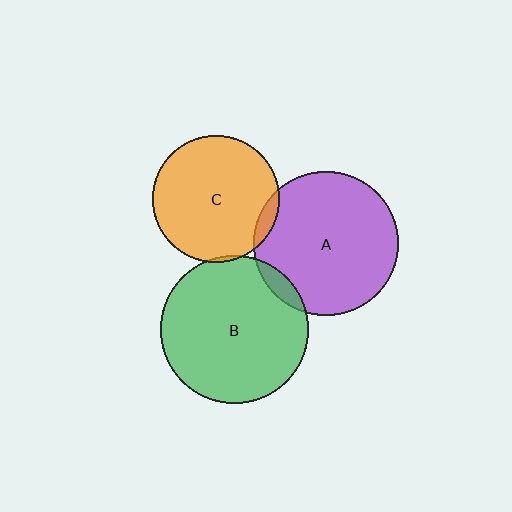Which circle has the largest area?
Circle B (green).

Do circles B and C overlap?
Yes.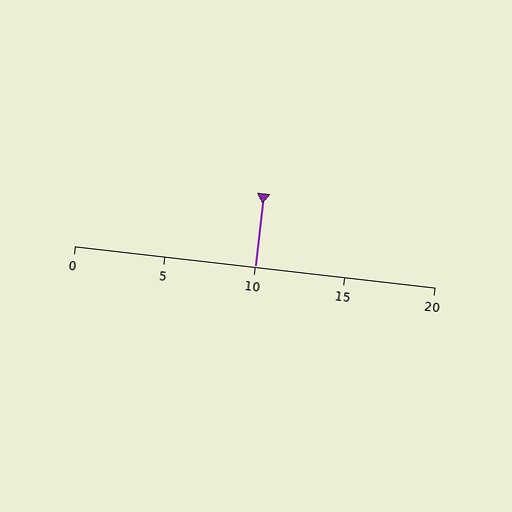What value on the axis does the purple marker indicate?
The marker indicates approximately 10.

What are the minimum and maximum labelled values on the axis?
The axis runs from 0 to 20.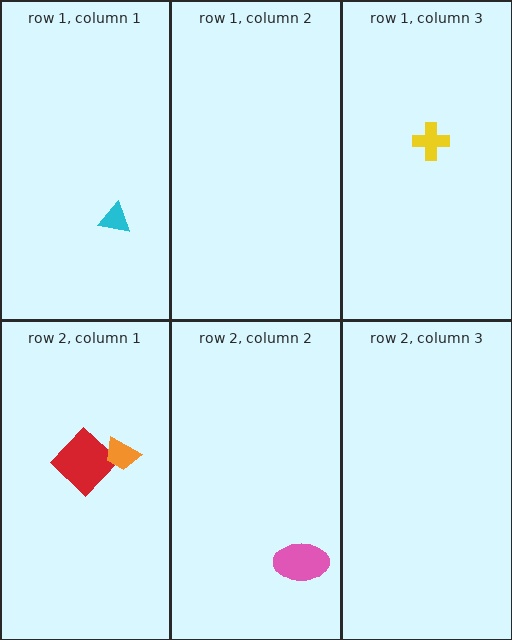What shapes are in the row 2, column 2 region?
The pink ellipse.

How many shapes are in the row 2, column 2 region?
1.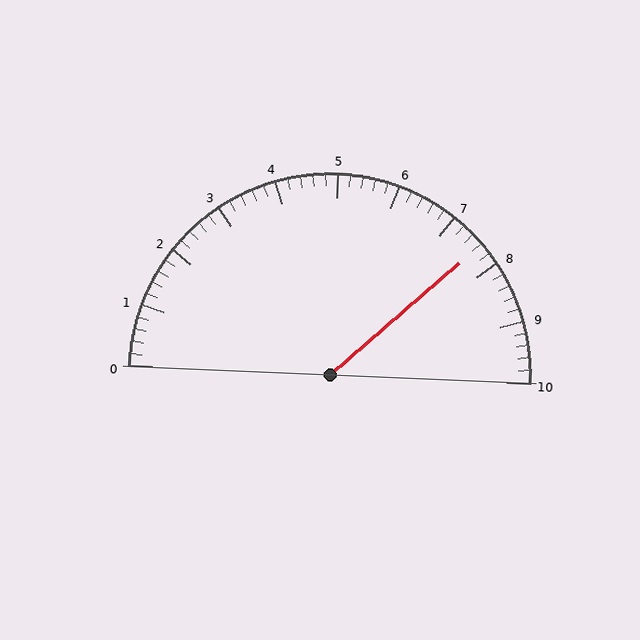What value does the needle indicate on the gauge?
The needle indicates approximately 7.6.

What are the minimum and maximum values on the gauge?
The gauge ranges from 0 to 10.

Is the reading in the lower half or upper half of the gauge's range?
The reading is in the upper half of the range (0 to 10).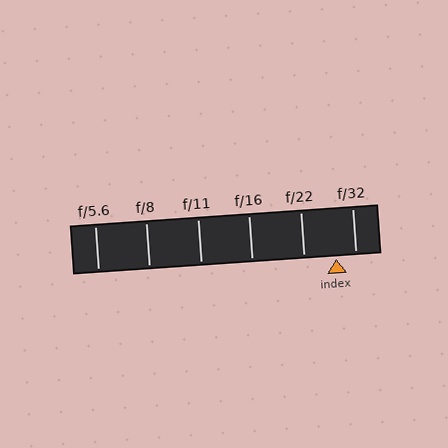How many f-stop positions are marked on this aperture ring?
There are 6 f-stop positions marked.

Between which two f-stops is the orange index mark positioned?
The index mark is between f/22 and f/32.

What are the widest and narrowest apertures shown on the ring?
The widest aperture shown is f/5.6 and the narrowest is f/32.